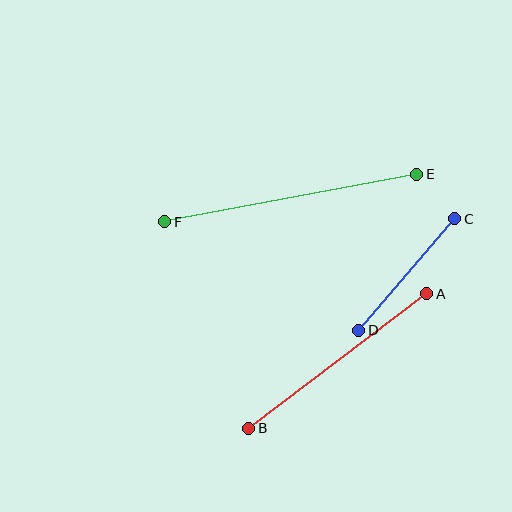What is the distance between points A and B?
The distance is approximately 223 pixels.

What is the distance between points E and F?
The distance is approximately 256 pixels.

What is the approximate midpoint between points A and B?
The midpoint is at approximately (338, 361) pixels.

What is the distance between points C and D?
The distance is approximately 147 pixels.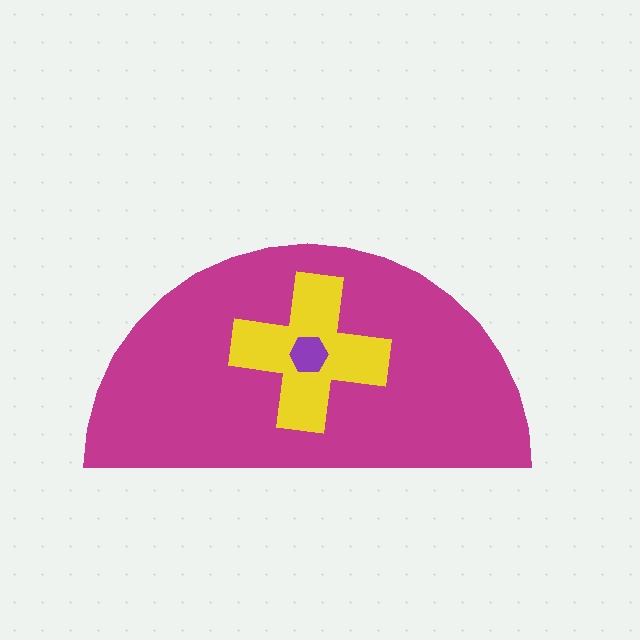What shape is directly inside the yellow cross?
The purple hexagon.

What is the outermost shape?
The magenta semicircle.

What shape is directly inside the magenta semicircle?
The yellow cross.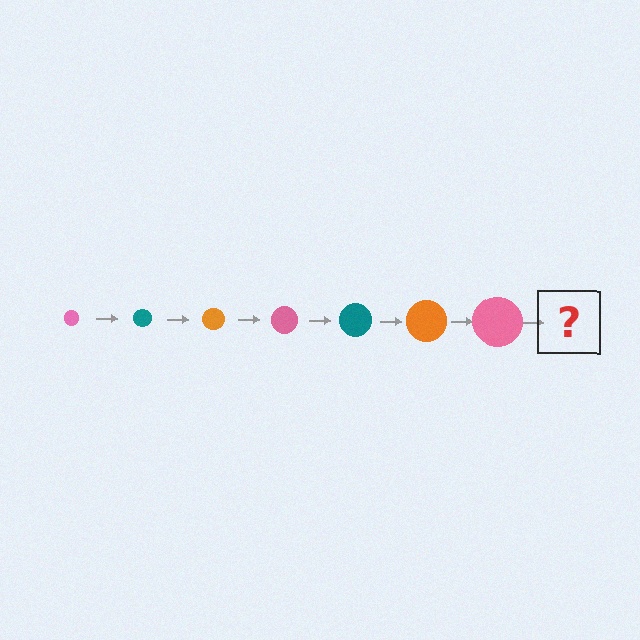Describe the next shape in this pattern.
It should be a teal circle, larger than the previous one.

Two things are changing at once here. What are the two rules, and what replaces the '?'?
The two rules are that the circle grows larger each step and the color cycles through pink, teal, and orange. The '?' should be a teal circle, larger than the previous one.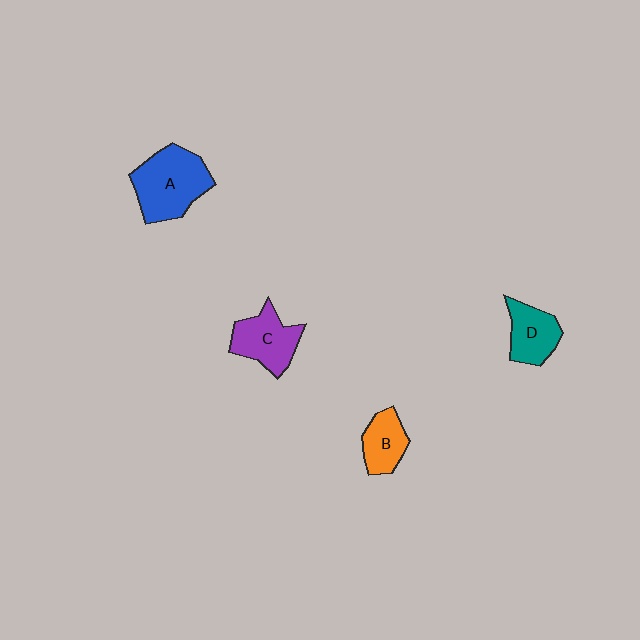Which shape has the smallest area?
Shape B (orange).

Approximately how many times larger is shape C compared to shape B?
Approximately 1.4 times.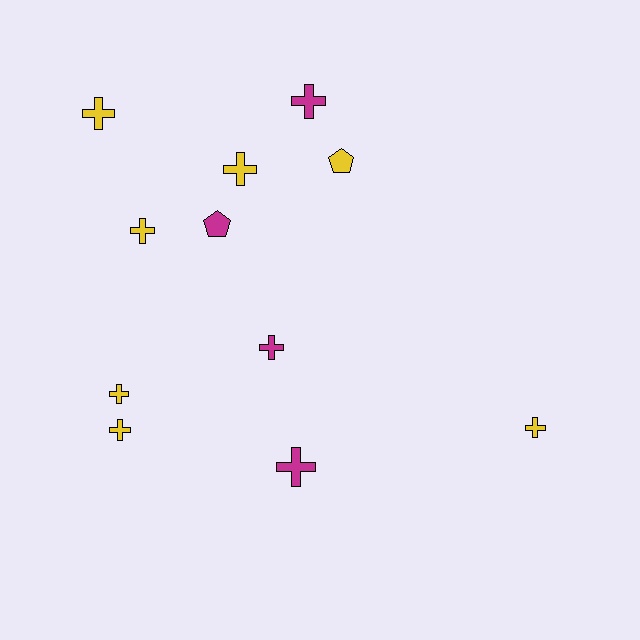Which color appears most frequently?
Yellow, with 7 objects.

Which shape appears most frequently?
Cross, with 9 objects.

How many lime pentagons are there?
There are no lime pentagons.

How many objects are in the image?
There are 11 objects.